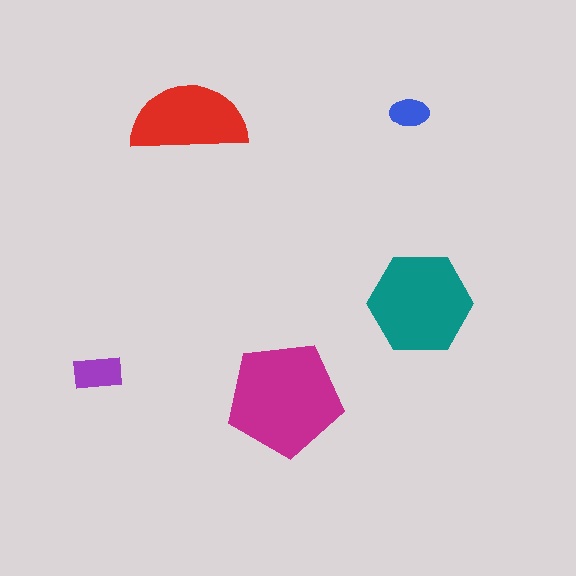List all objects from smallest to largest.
The blue ellipse, the purple rectangle, the red semicircle, the teal hexagon, the magenta pentagon.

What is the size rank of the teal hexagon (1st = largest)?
2nd.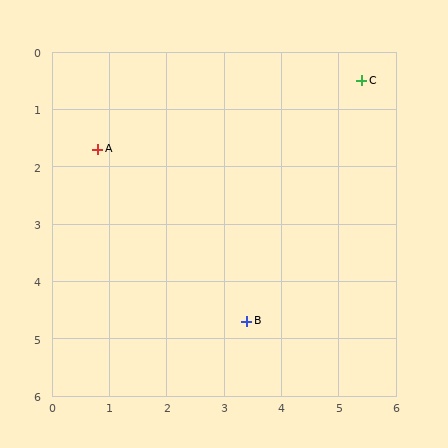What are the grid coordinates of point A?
Point A is at approximately (0.8, 1.7).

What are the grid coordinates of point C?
Point C is at approximately (5.4, 0.5).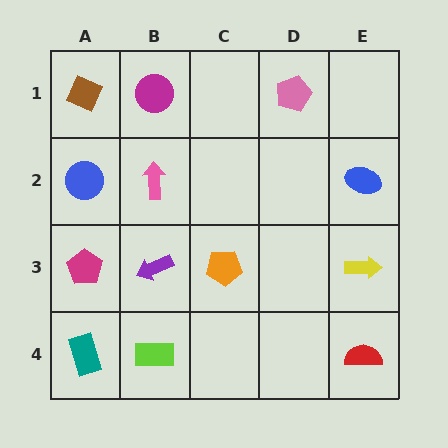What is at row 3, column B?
A purple arrow.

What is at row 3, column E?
A yellow arrow.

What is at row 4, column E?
A red semicircle.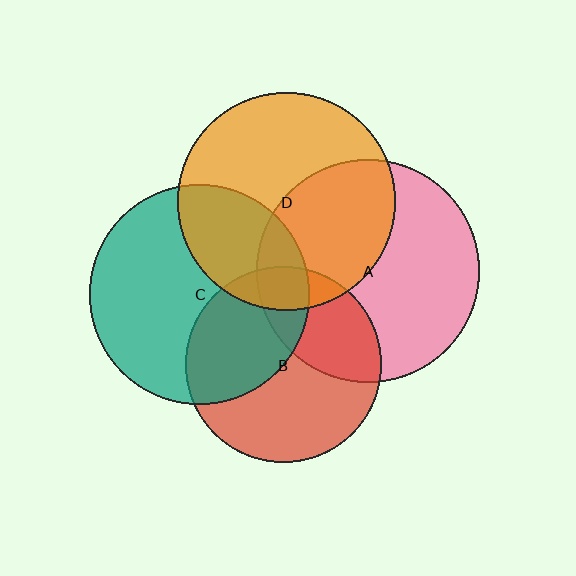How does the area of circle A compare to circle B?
Approximately 1.3 times.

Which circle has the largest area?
Circle A (pink).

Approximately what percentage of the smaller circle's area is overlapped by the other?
Approximately 30%.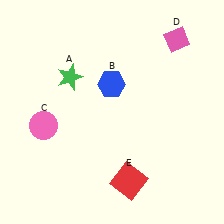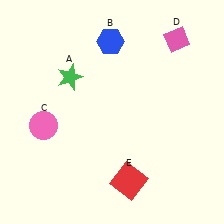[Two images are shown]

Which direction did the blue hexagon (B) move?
The blue hexagon (B) moved up.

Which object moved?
The blue hexagon (B) moved up.